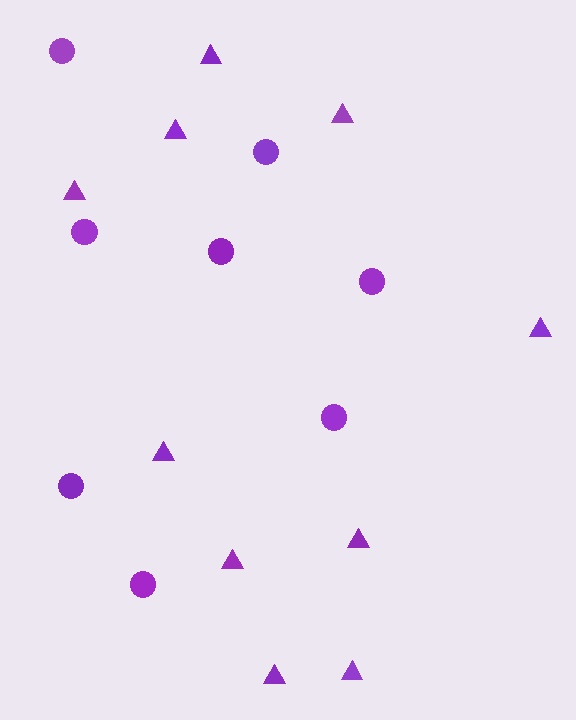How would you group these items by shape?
There are 2 groups: one group of circles (8) and one group of triangles (10).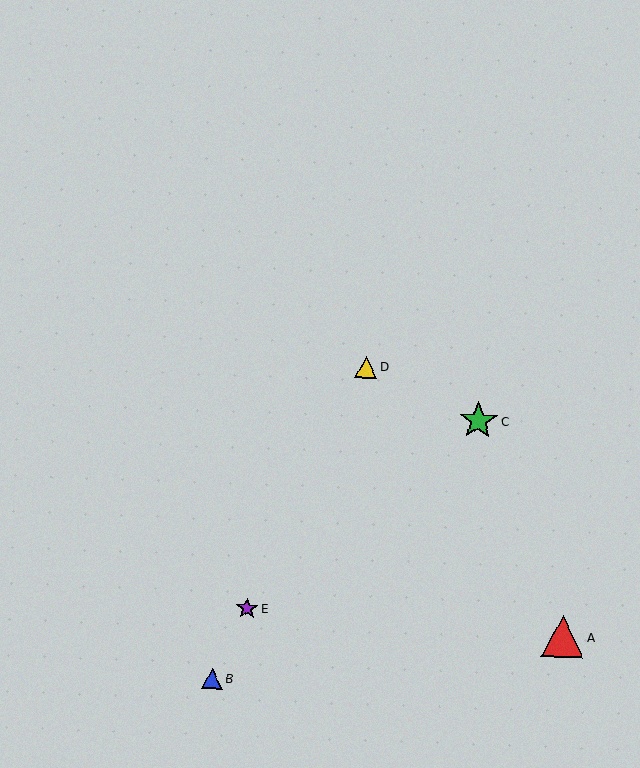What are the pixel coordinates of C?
Object C is at (478, 421).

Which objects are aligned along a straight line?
Objects B, D, E are aligned along a straight line.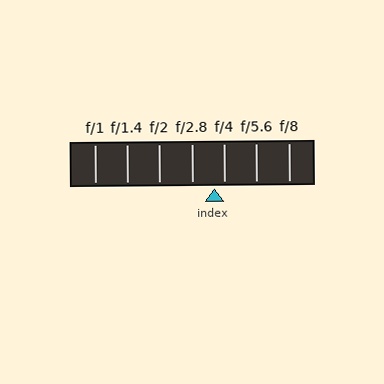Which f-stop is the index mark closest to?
The index mark is closest to f/4.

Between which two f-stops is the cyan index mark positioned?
The index mark is between f/2.8 and f/4.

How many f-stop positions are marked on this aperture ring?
There are 7 f-stop positions marked.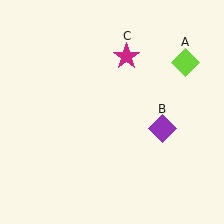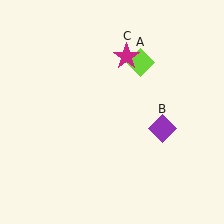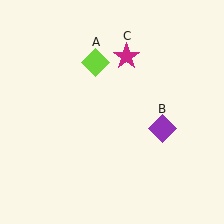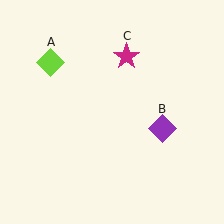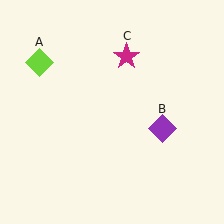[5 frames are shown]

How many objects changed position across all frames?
1 object changed position: lime diamond (object A).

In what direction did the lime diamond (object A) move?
The lime diamond (object A) moved left.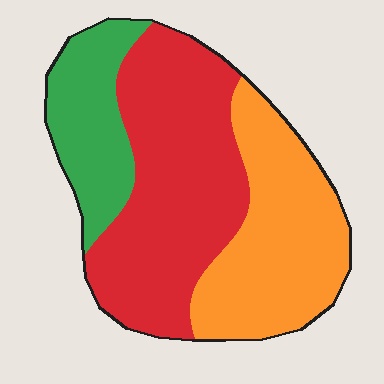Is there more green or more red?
Red.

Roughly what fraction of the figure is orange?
Orange covers 34% of the figure.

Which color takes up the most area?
Red, at roughly 45%.